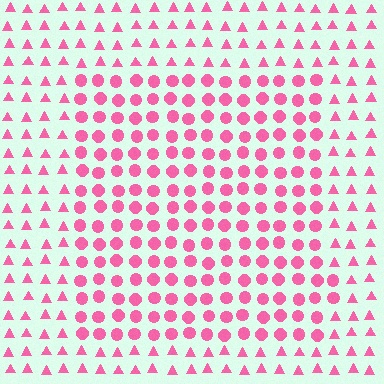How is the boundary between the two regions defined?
The boundary is defined by a change in element shape: circles inside vs. triangles outside. All elements share the same color and spacing.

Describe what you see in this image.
The image is filled with small pink elements arranged in a uniform grid. A rectangle-shaped region contains circles, while the surrounding area contains triangles. The boundary is defined purely by the change in element shape.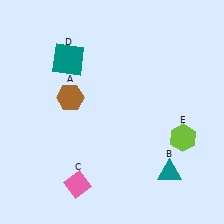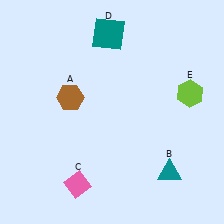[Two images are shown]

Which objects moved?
The objects that moved are: the teal square (D), the lime hexagon (E).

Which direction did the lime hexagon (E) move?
The lime hexagon (E) moved up.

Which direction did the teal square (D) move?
The teal square (D) moved right.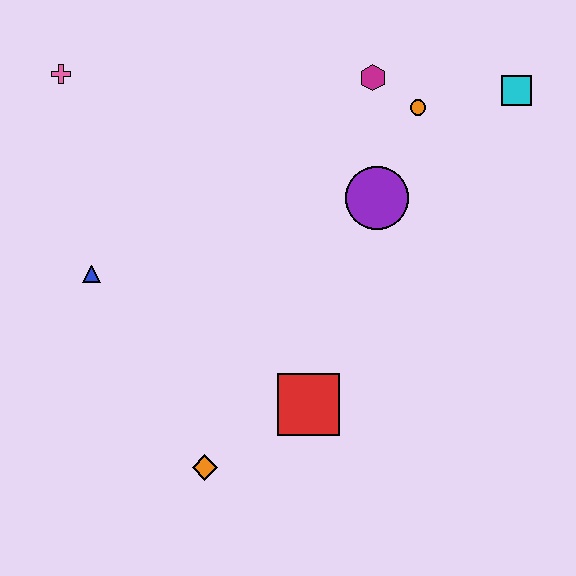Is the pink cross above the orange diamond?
Yes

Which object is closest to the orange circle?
The magenta hexagon is closest to the orange circle.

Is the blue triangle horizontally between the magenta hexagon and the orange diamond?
No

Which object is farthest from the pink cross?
The cyan square is farthest from the pink cross.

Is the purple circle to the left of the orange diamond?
No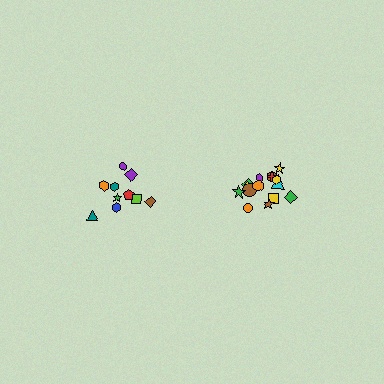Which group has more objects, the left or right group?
The right group.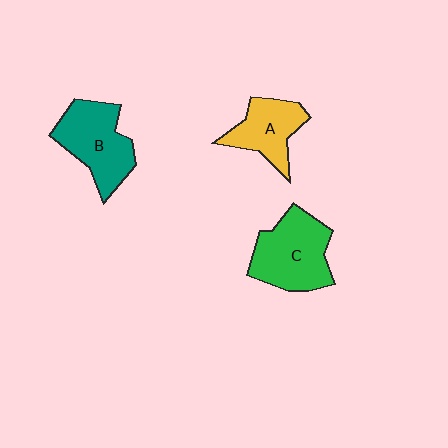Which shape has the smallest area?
Shape A (yellow).